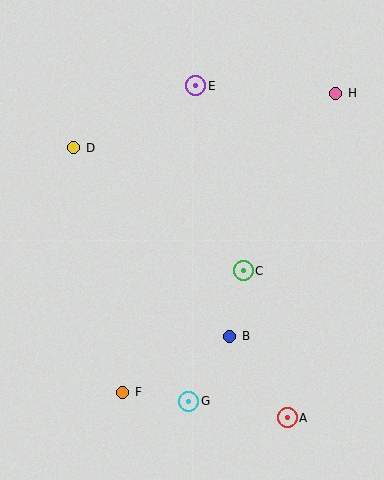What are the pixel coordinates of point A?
Point A is at (287, 418).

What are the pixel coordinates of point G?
Point G is at (189, 401).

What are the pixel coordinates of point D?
Point D is at (74, 148).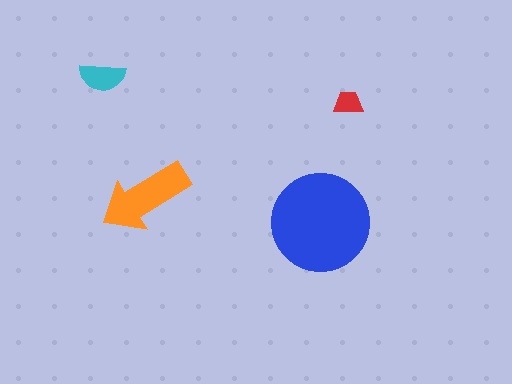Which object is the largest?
The blue circle.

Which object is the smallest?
The red trapezoid.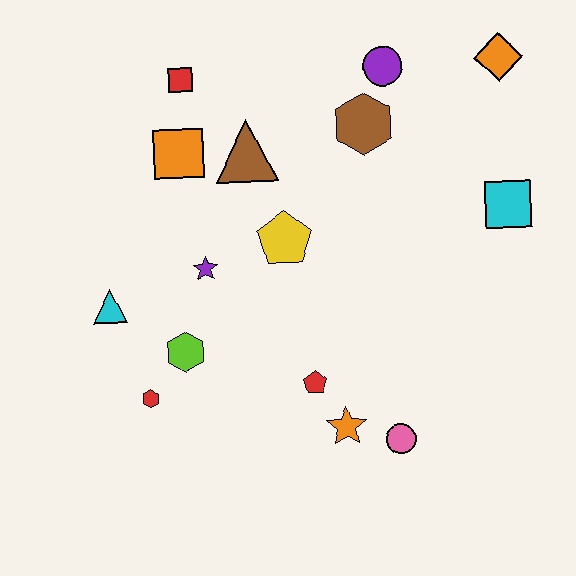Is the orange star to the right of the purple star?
Yes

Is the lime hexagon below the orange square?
Yes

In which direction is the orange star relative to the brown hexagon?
The orange star is below the brown hexagon.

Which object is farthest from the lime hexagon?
The orange diamond is farthest from the lime hexagon.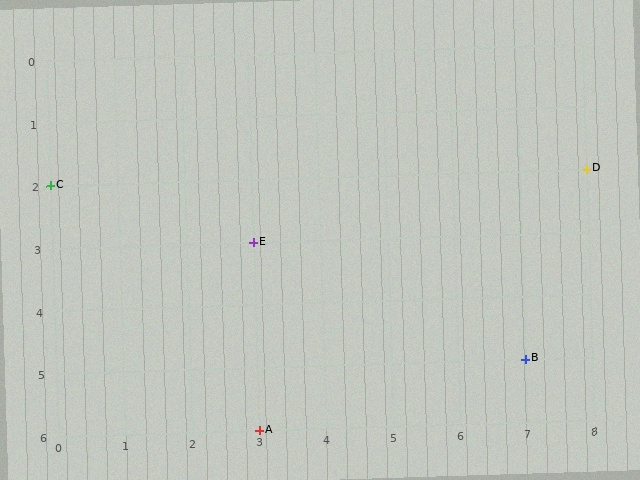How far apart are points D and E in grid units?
Points D and E are 5 columns and 1 row apart (about 5.1 grid units diagonally).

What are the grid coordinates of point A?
Point A is at grid coordinates (3, 6).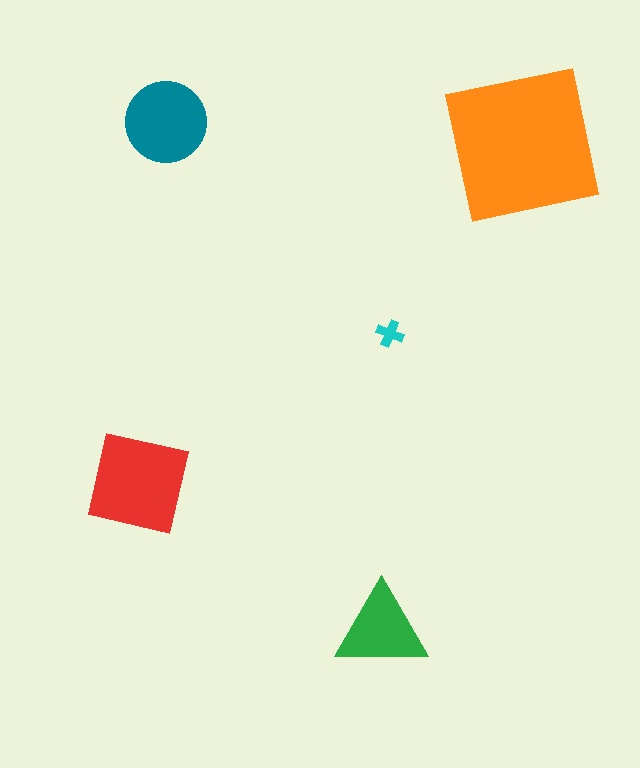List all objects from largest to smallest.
The orange square, the red square, the teal circle, the green triangle, the cyan cross.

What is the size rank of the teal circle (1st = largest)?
3rd.